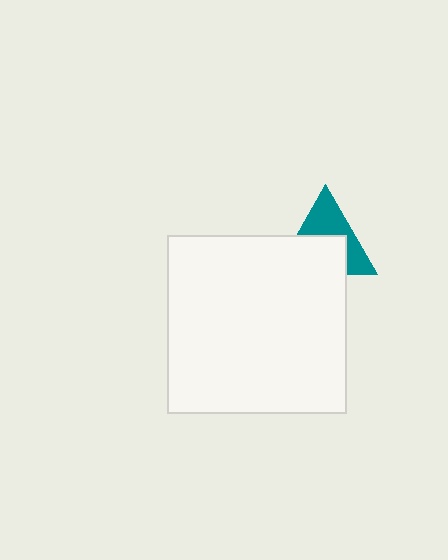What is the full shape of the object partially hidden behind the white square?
The partially hidden object is a teal triangle.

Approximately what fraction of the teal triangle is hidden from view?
Roughly 52% of the teal triangle is hidden behind the white square.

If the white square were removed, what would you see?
You would see the complete teal triangle.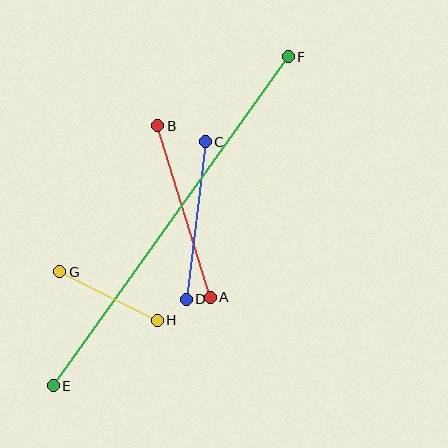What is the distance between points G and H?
The distance is approximately 109 pixels.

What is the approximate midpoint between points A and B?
The midpoint is at approximately (184, 211) pixels.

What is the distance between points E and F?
The distance is approximately 404 pixels.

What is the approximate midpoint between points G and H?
The midpoint is at approximately (109, 296) pixels.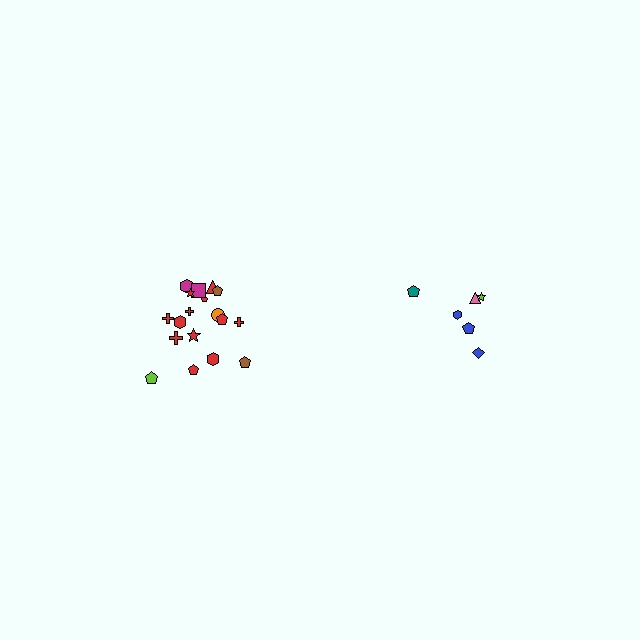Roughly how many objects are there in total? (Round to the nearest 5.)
Roughly 25 objects in total.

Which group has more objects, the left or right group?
The left group.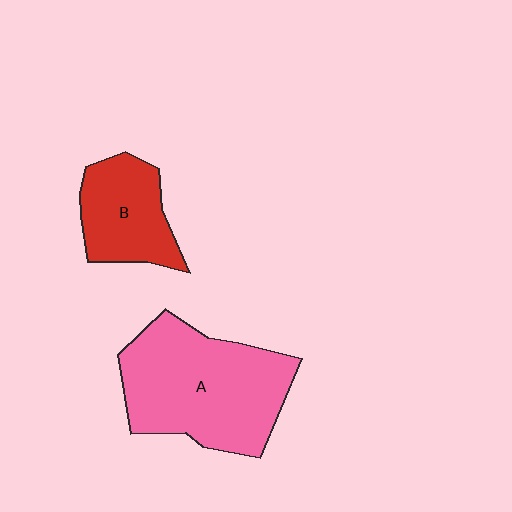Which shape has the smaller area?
Shape B (red).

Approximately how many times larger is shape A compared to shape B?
Approximately 2.0 times.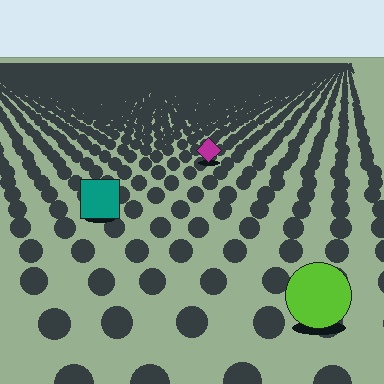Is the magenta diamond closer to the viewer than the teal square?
No. The teal square is closer — you can tell from the texture gradient: the ground texture is coarser near it.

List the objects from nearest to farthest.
From nearest to farthest: the lime circle, the teal square, the magenta diamond.